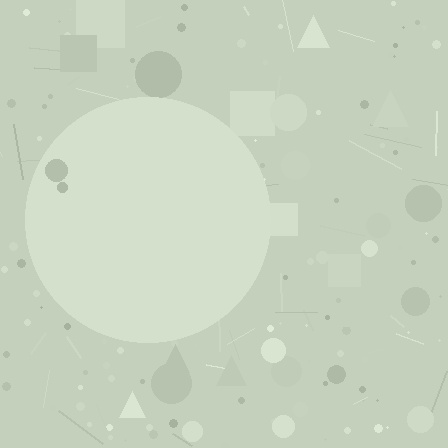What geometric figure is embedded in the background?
A circle is embedded in the background.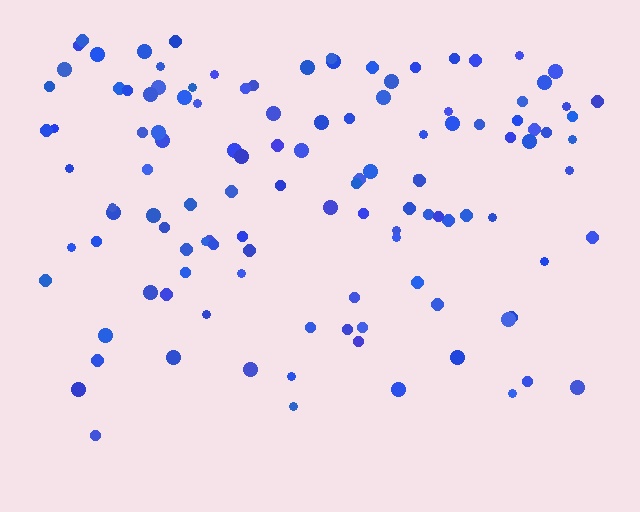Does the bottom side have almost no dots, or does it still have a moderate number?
Still a moderate number, just noticeably fewer than the top.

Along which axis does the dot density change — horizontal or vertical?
Vertical.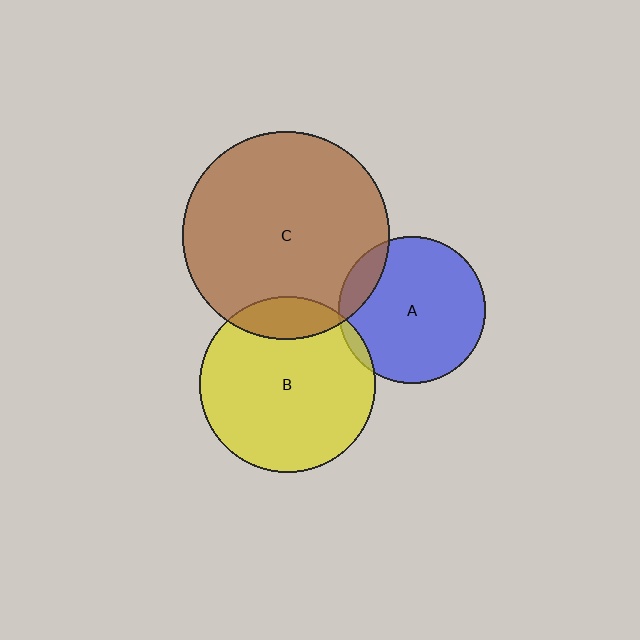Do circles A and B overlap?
Yes.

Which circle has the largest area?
Circle C (brown).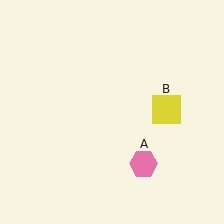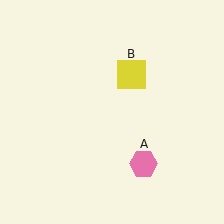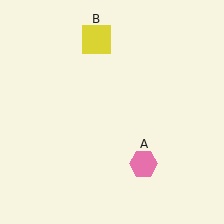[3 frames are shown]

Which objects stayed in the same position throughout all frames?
Pink hexagon (object A) remained stationary.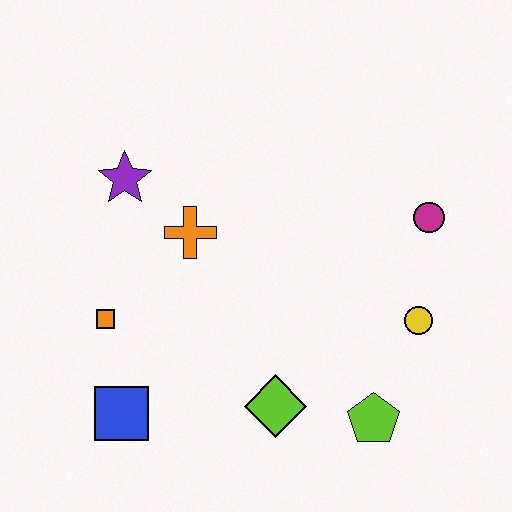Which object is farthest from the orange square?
The magenta circle is farthest from the orange square.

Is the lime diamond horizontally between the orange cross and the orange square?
No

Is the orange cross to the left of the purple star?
No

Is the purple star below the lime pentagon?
No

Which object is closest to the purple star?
The orange cross is closest to the purple star.